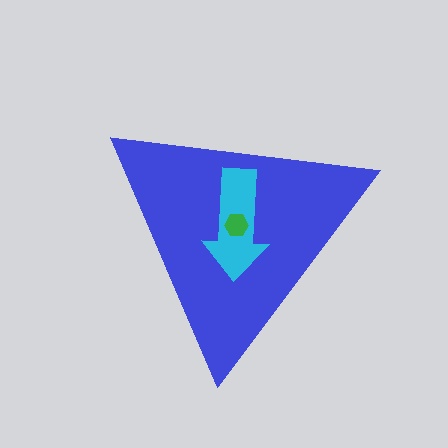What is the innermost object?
The green hexagon.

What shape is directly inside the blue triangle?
The cyan arrow.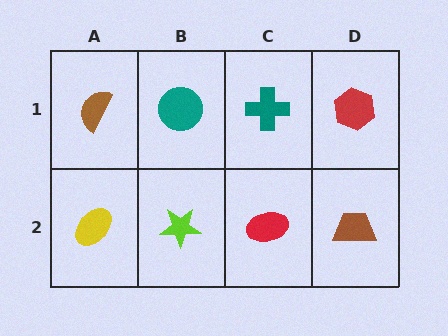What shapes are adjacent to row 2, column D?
A red hexagon (row 1, column D), a red ellipse (row 2, column C).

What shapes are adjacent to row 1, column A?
A yellow ellipse (row 2, column A), a teal circle (row 1, column B).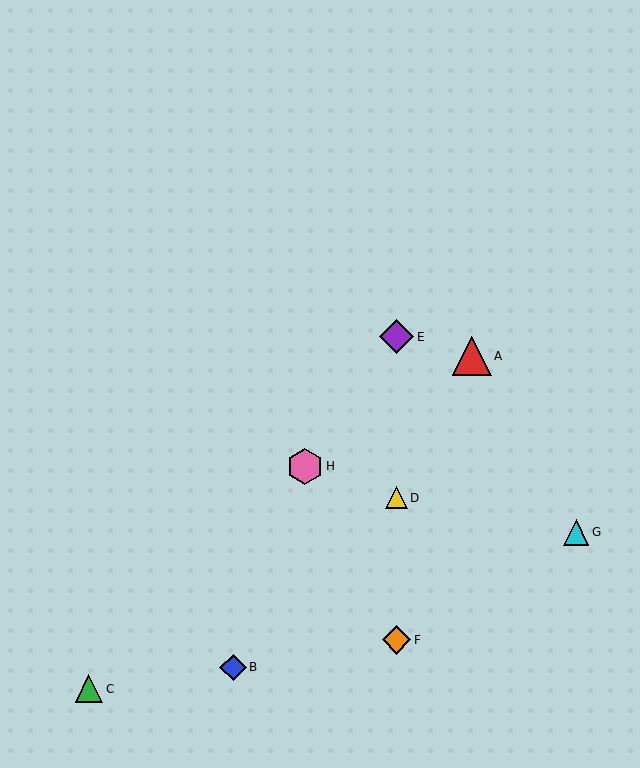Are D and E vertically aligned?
Yes, both are at x≈397.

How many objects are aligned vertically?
3 objects (D, E, F) are aligned vertically.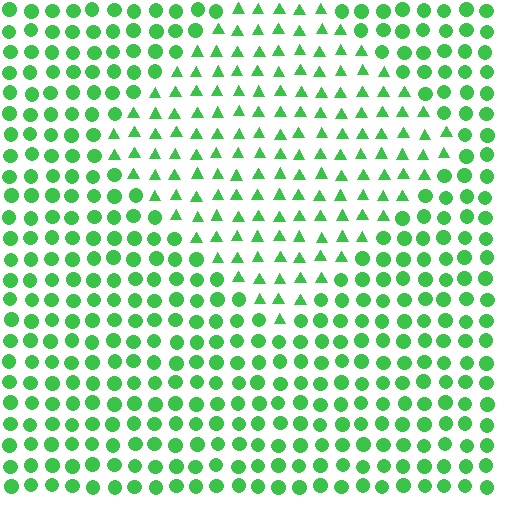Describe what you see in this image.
The image is filled with small green elements arranged in a uniform grid. A diamond-shaped region contains triangles, while the surrounding area contains circles. The boundary is defined purely by the change in element shape.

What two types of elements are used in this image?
The image uses triangles inside the diamond region and circles outside it.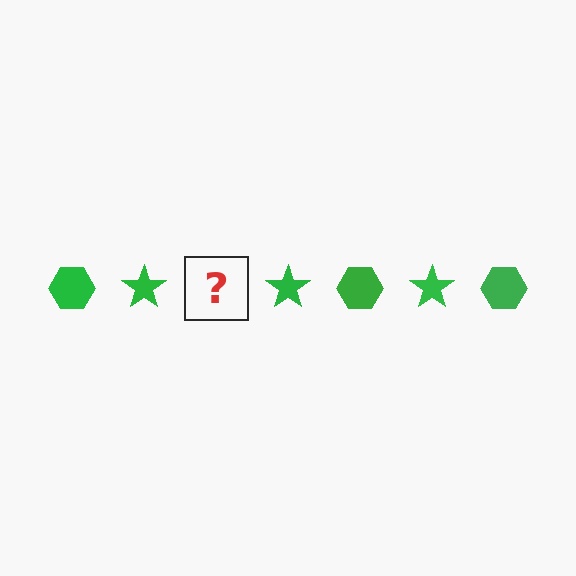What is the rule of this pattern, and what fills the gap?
The rule is that the pattern cycles through hexagon, star shapes in green. The gap should be filled with a green hexagon.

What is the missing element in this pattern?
The missing element is a green hexagon.